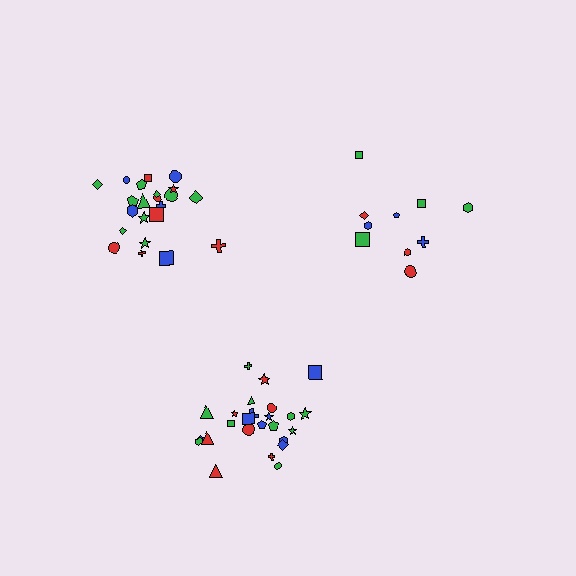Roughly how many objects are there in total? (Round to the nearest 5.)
Roughly 55 objects in total.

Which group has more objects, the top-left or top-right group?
The top-left group.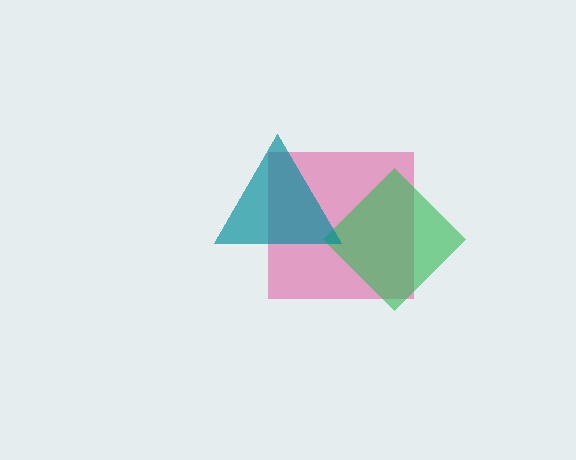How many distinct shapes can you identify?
There are 3 distinct shapes: a pink square, a green diamond, a teal triangle.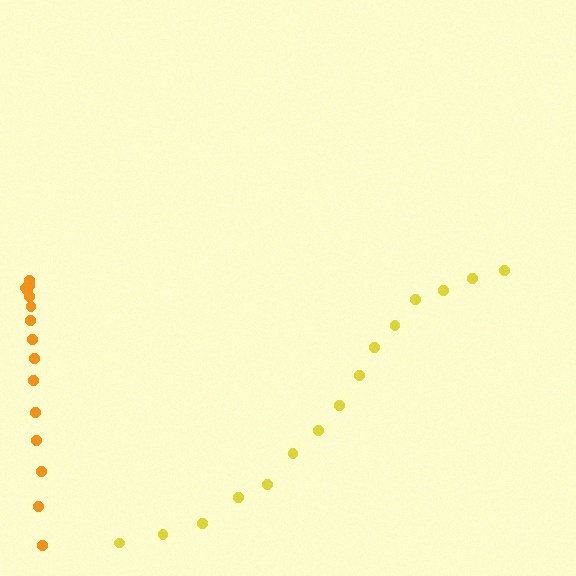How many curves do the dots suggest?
There are 2 distinct paths.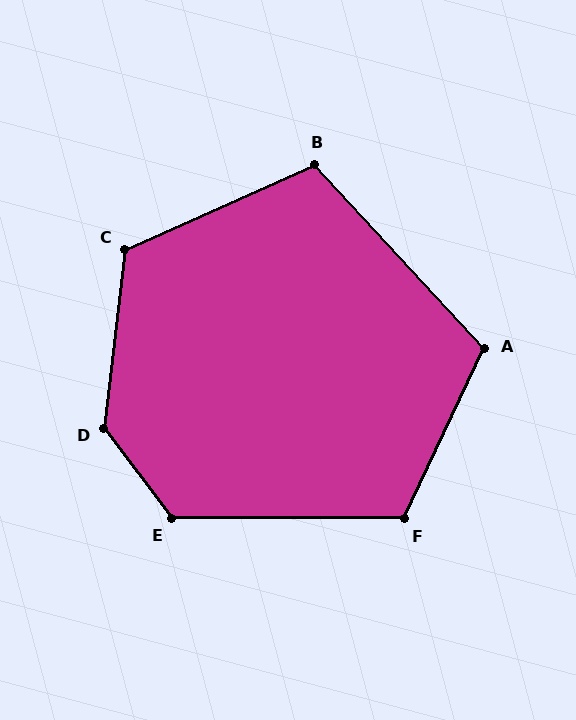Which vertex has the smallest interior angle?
B, at approximately 109 degrees.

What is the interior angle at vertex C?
Approximately 121 degrees (obtuse).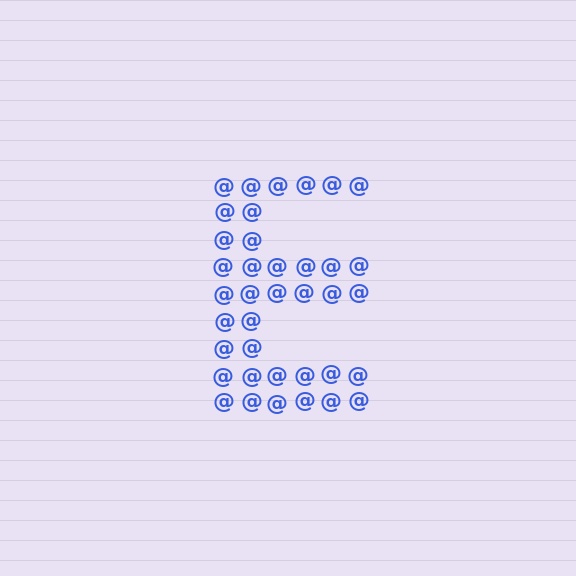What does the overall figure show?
The overall figure shows the letter E.